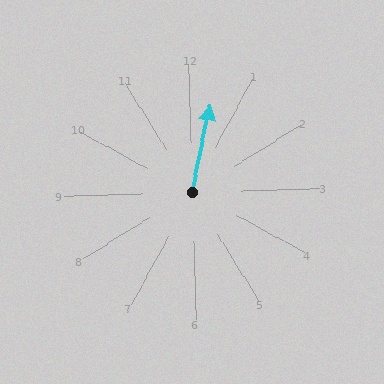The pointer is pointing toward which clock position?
Roughly 12 o'clock.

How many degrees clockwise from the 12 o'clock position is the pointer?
Approximately 13 degrees.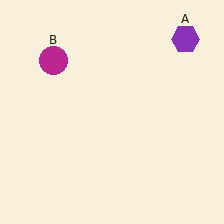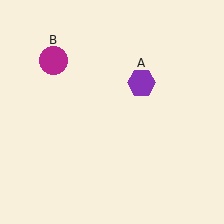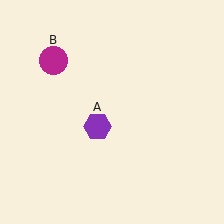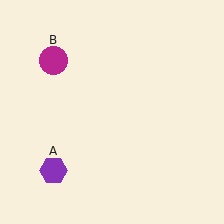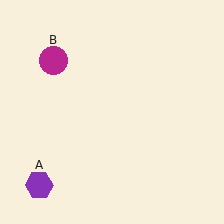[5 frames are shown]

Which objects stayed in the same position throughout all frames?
Magenta circle (object B) remained stationary.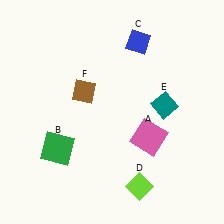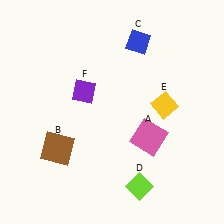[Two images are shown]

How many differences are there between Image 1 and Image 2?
There are 3 differences between the two images.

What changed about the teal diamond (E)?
In Image 1, E is teal. In Image 2, it changed to yellow.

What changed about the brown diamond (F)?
In Image 1, F is brown. In Image 2, it changed to purple.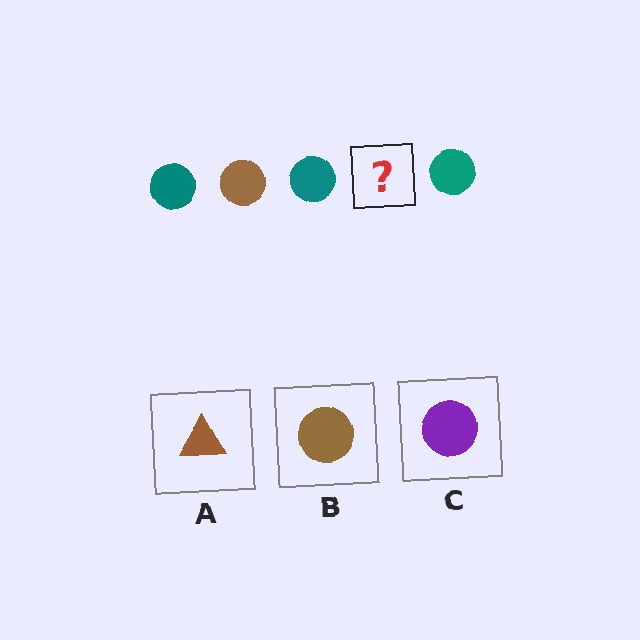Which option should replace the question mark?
Option B.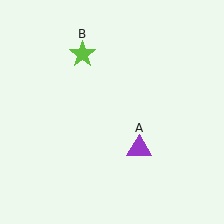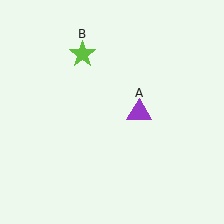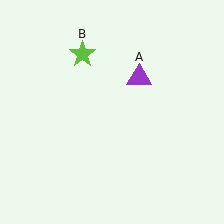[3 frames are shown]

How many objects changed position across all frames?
1 object changed position: purple triangle (object A).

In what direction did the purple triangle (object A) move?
The purple triangle (object A) moved up.